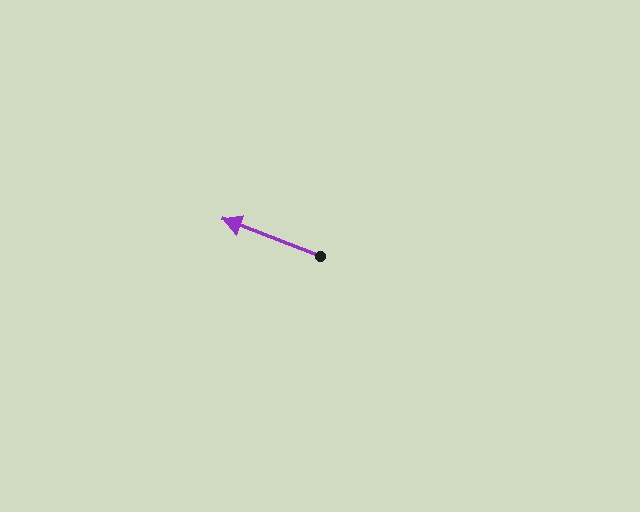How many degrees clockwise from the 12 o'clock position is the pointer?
Approximately 291 degrees.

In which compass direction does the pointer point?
West.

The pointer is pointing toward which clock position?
Roughly 10 o'clock.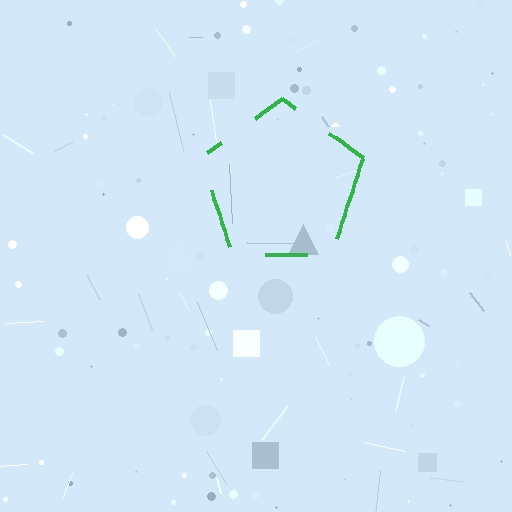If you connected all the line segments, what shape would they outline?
They would outline a pentagon.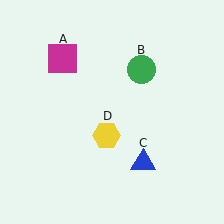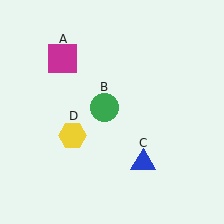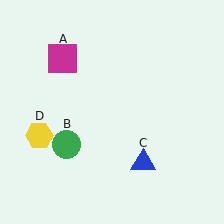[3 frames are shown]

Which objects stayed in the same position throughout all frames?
Magenta square (object A) and blue triangle (object C) remained stationary.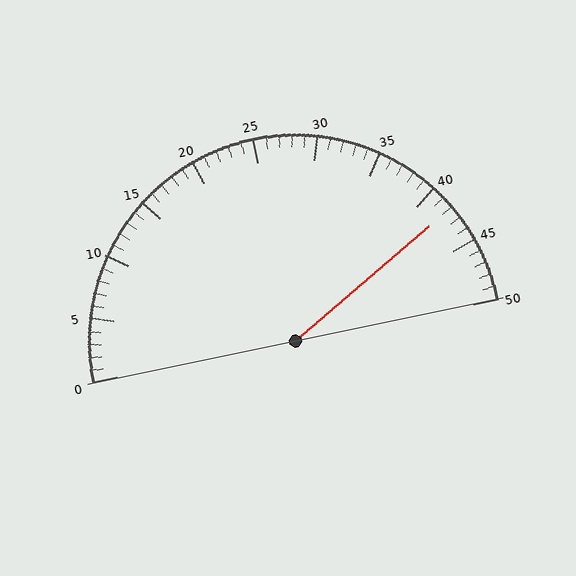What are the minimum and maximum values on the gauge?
The gauge ranges from 0 to 50.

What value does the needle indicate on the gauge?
The needle indicates approximately 42.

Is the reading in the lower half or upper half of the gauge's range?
The reading is in the upper half of the range (0 to 50).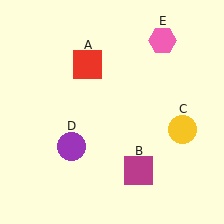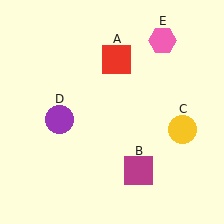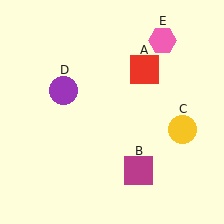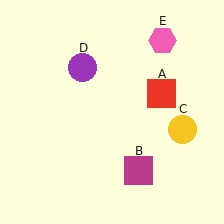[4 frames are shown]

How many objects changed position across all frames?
2 objects changed position: red square (object A), purple circle (object D).